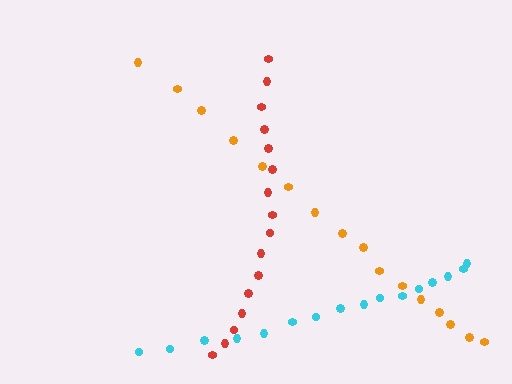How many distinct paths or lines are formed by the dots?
There are 3 distinct paths.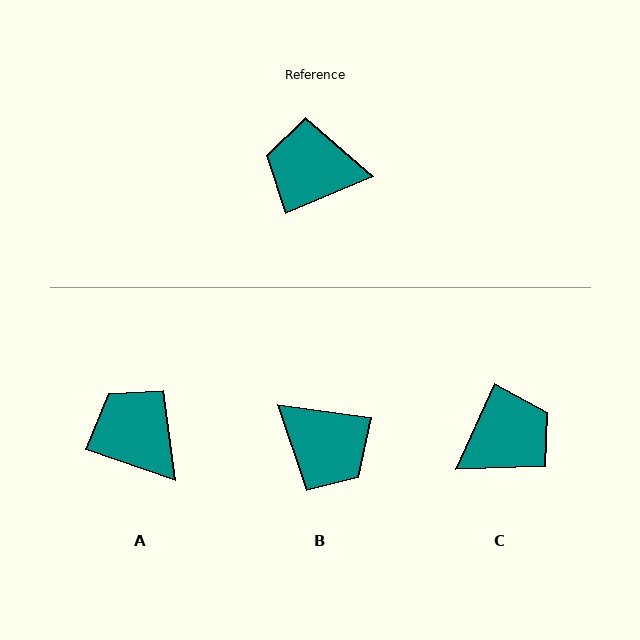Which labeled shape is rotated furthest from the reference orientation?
B, about 149 degrees away.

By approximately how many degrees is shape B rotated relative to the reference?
Approximately 149 degrees counter-clockwise.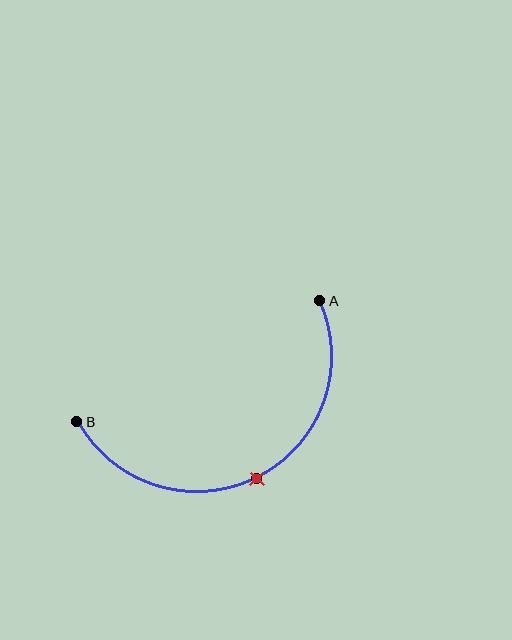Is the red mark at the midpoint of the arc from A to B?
Yes. The red mark lies on the arc at equal arc-length from both A and B — it is the arc midpoint.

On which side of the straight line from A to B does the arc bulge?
The arc bulges below the straight line connecting A and B.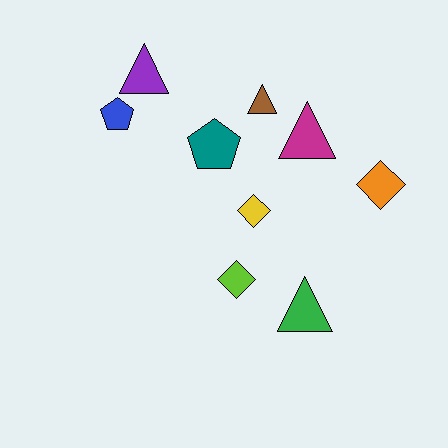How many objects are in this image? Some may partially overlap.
There are 9 objects.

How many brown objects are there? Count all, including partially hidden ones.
There is 1 brown object.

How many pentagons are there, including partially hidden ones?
There are 2 pentagons.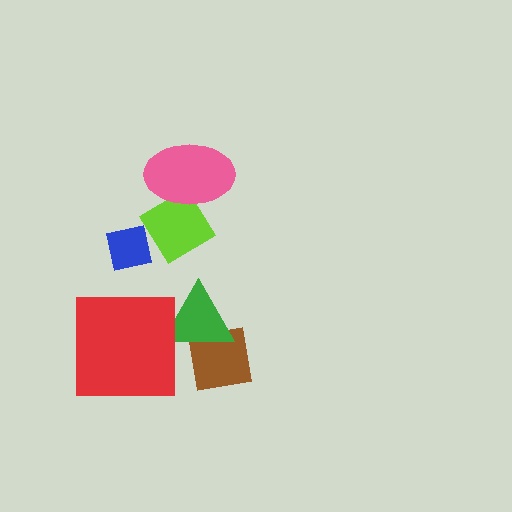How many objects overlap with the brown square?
1 object overlaps with the brown square.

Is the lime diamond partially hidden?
Yes, it is partially covered by another shape.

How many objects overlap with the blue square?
0 objects overlap with the blue square.